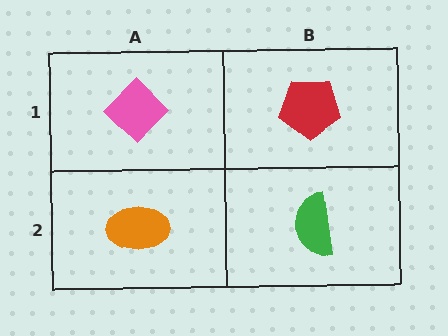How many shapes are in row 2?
2 shapes.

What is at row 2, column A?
An orange ellipse.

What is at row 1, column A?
A pink diamond.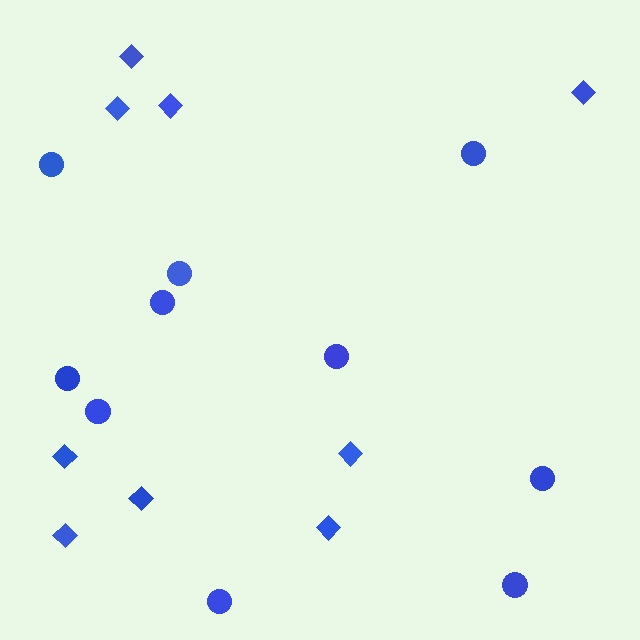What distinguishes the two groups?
There are 2 groups: one group of diamonds (9) and one group of circles (10).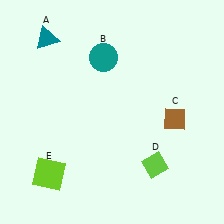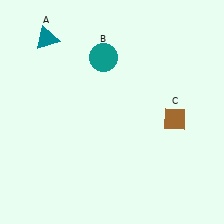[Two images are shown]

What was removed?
The lime square (E), the lime diamond (D) were removed in Image 2.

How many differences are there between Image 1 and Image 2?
There are 2 differences between the two images.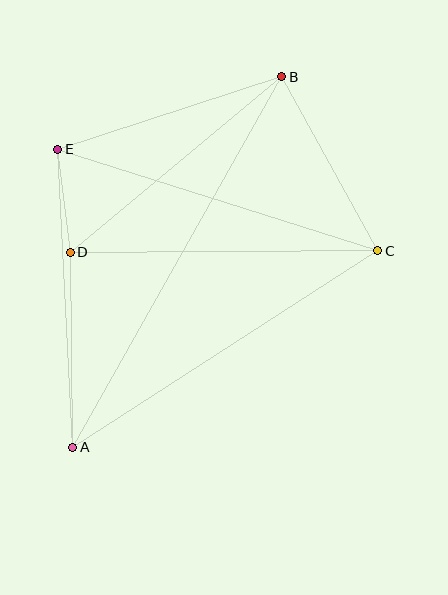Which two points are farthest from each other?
Points A and B are farthest from each other.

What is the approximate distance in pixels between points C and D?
The distance between C and D is approximately 307 pixels.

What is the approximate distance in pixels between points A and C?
The distance between A and C is approximately 363 pixels.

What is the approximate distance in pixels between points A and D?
The distance between A and D is approximately 195 pixels.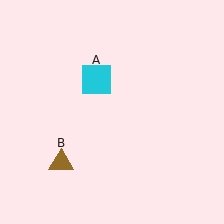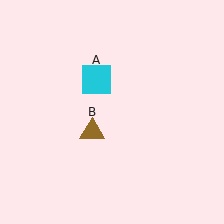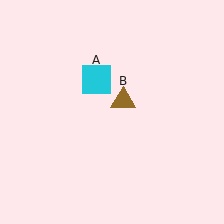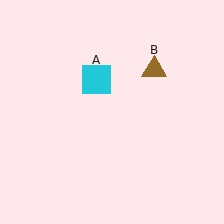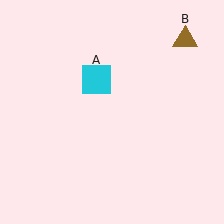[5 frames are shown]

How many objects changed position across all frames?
1 object changed position: brown triangle (object B).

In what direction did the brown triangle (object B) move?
The brown triangle (object B) moved up and to the right.